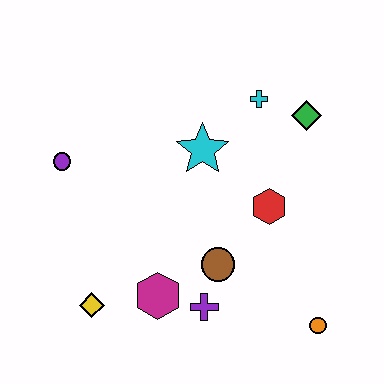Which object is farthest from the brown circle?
The purple circle is farthest from the brown circle.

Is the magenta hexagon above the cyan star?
No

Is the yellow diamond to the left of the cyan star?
Yes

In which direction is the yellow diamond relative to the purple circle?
The yellow diamond is below the purple circle.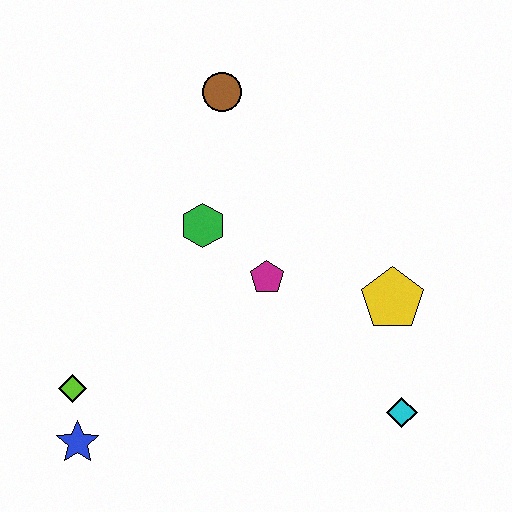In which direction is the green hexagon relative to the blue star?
The green hexagon is above the blue star.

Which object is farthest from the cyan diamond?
The brown circle is farthest from the cyan diamond.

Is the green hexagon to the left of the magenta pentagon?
Yes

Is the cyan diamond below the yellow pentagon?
Yes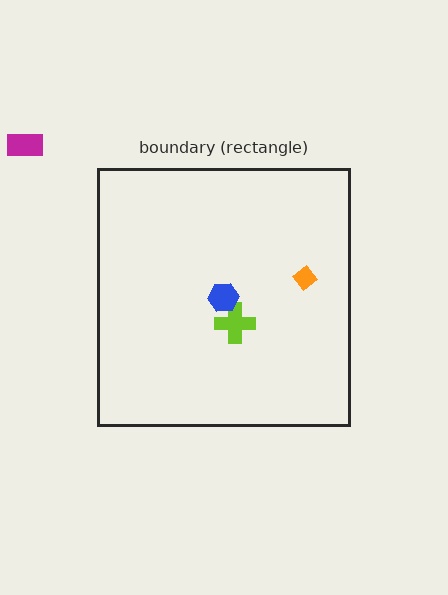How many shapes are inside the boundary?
3 inside, 1 outside.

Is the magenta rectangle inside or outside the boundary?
Outside.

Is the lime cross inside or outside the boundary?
Inside.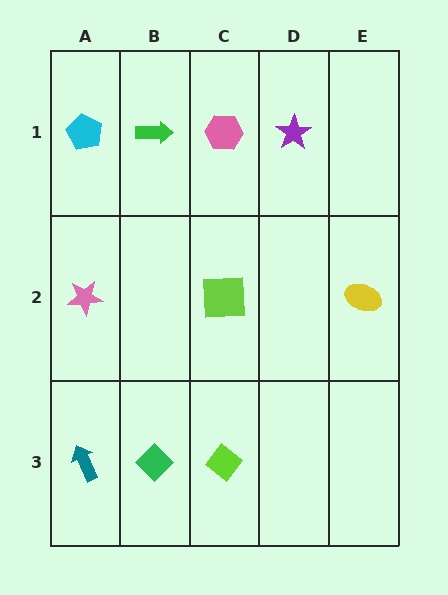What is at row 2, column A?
A pink star.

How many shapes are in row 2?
3 shapes.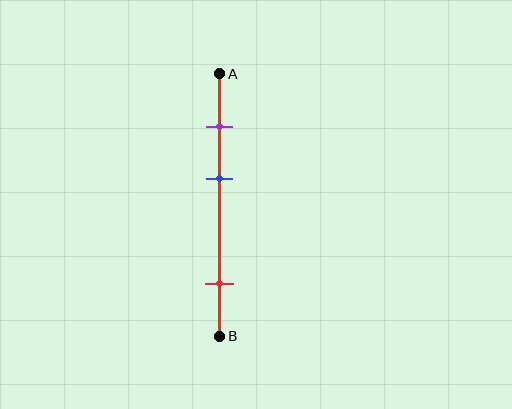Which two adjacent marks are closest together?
The purple and blue marks are the closest adjacent pair.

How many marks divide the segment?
There are 3 marks dividing the segment.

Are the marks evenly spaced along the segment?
No, the marks are not evenly spaced.